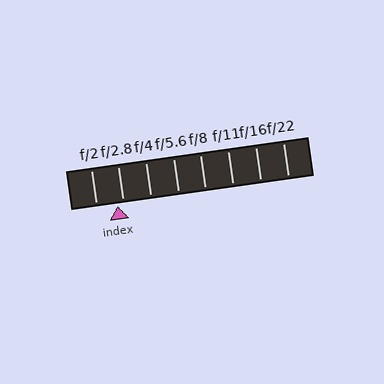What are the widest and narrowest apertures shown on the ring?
The widest aperture shown is f/2 and the narrowest is f/22.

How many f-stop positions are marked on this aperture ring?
There are 8 f-stop positions marked.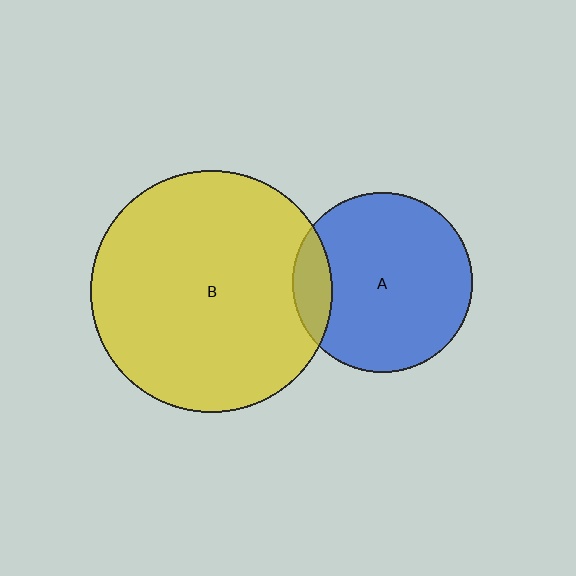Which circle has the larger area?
Circle B (yellow).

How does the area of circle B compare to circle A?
Approximately 1.8 times.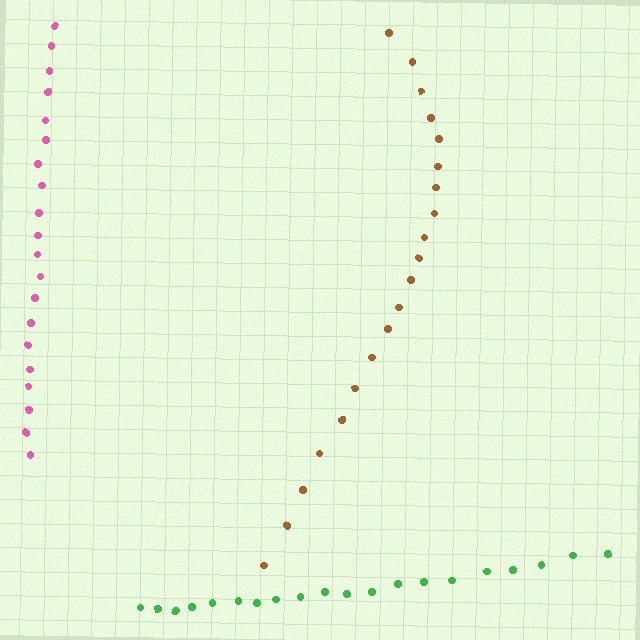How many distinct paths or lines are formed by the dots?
There are 3 distinct paths.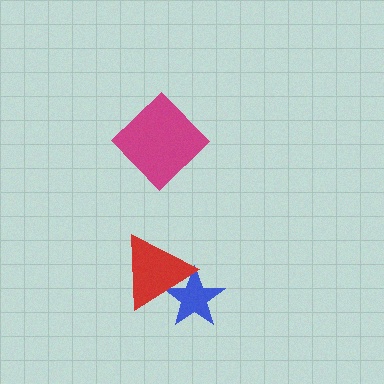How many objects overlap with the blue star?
1 object overlaps with the blue star.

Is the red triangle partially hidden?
No, no other shape covers it.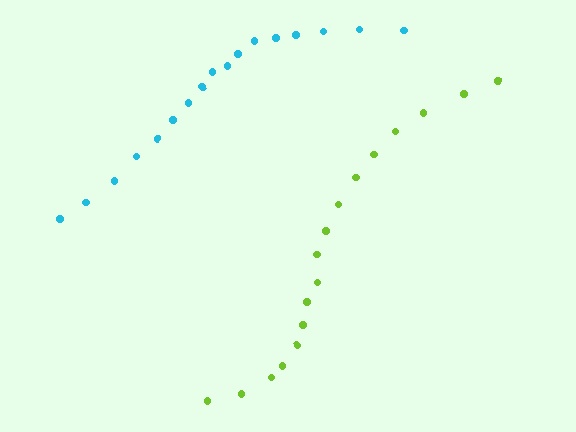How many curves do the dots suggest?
There are 2 distinct paths.